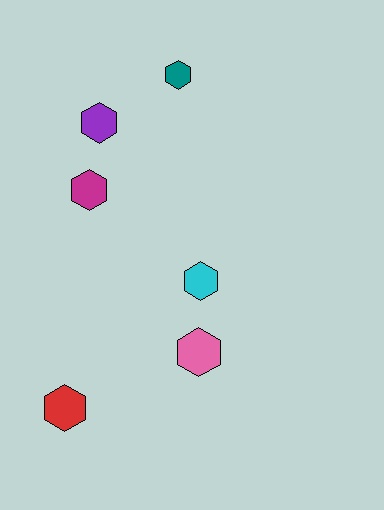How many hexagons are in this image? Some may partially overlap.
There are 6 hexagons.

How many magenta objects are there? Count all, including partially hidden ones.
There is 1 magenta object.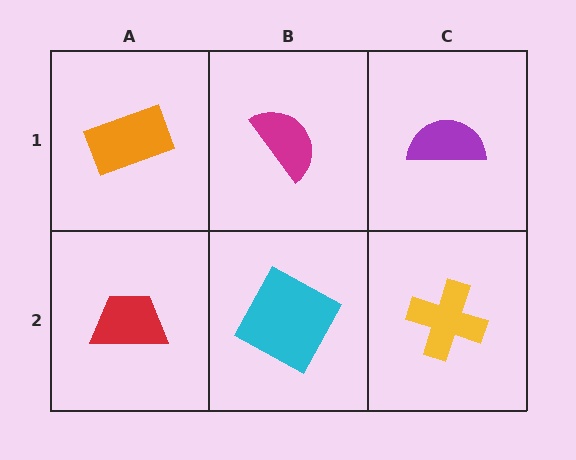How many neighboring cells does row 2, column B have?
3.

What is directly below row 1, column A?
A red trapezoid.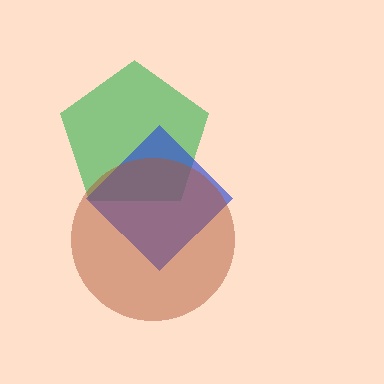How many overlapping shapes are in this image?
There are 3 overlapping shapes in the image.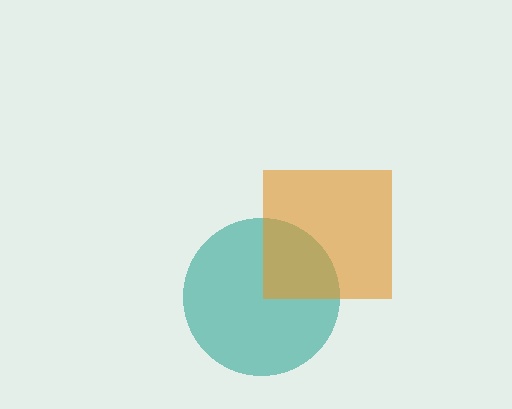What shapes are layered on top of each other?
The layered shapes are: a teal circle, an orange square.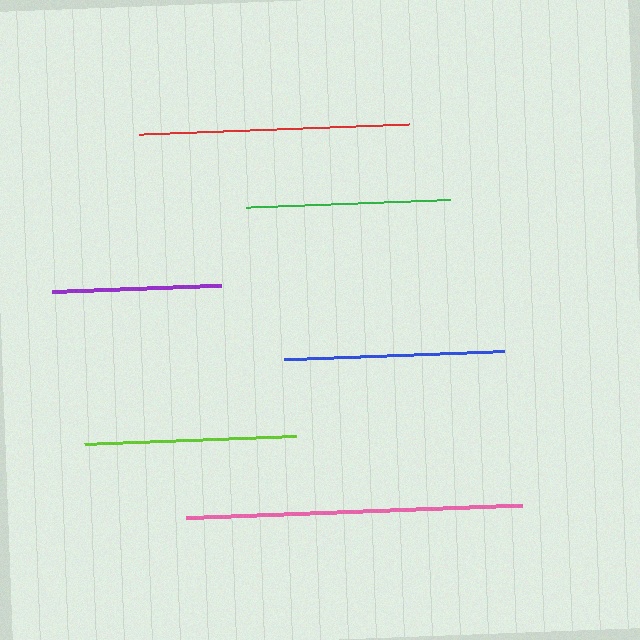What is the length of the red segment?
The red segment is approximately 270 pixels long.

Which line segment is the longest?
The pink line is the longest at approximately 336 pixels.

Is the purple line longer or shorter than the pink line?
The pink line is longer than the purple line.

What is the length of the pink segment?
The pink segment is approximately 336 pixels long.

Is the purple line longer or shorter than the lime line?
The lime line is longer than the purple line.